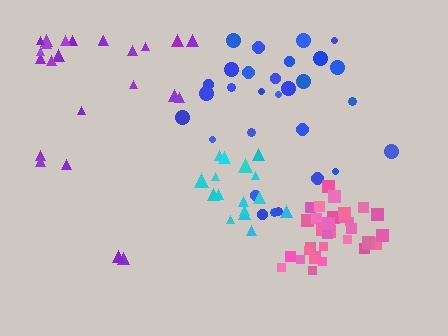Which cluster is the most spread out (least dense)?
Purple.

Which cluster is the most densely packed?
Pink.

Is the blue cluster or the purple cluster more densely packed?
Blue.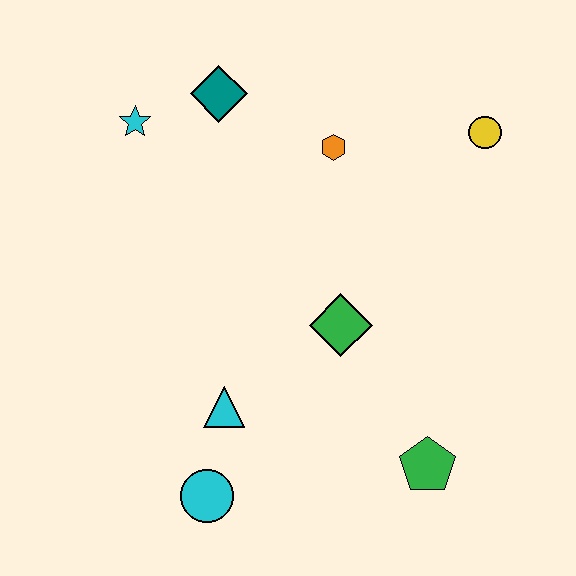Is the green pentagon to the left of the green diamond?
No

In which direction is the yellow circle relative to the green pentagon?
The yellow circle is above the green pentagon.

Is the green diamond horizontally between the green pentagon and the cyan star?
Yes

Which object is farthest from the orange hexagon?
The cyan circle is farthest from the orange hexagon.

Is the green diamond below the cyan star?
Yes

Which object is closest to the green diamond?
The cyan triangle is closest to the green diamond.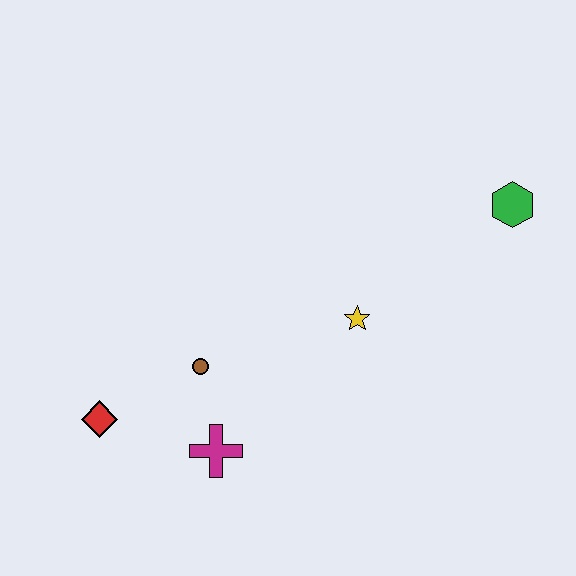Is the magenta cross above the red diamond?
No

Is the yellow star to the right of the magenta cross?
Yes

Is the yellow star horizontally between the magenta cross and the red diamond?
No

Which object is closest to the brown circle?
The magenta cross is closest to the brown circle.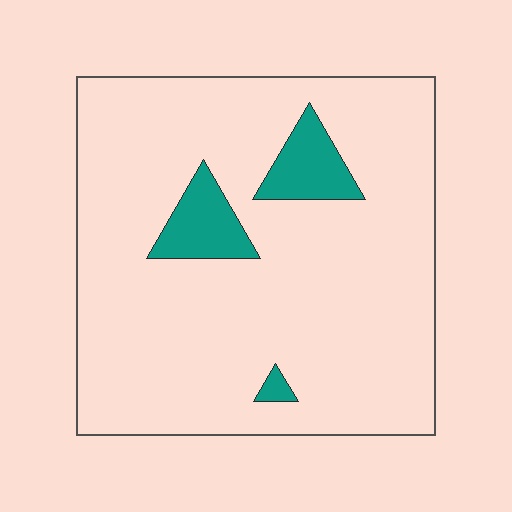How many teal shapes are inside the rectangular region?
3.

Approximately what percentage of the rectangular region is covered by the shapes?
Approximately 10%.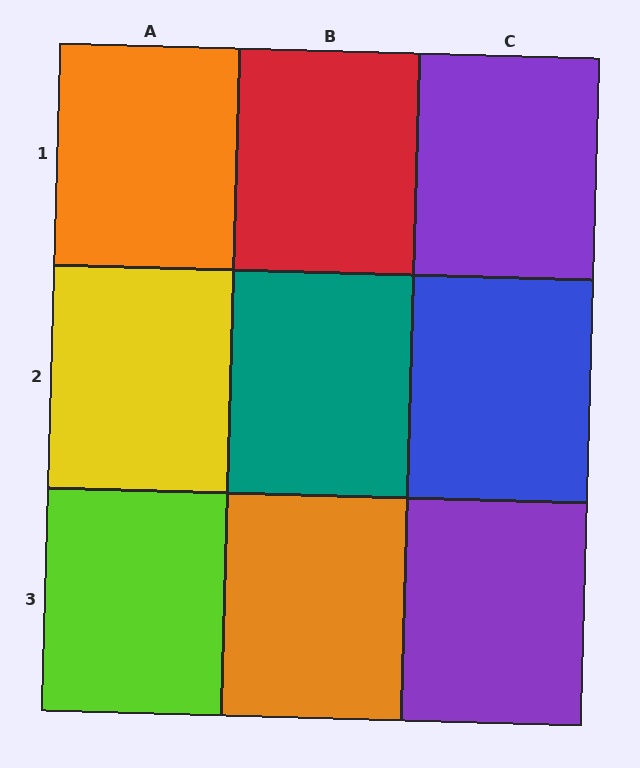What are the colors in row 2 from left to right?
Yellow, teal, blue.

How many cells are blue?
1 cell is blue.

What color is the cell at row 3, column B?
Orange.